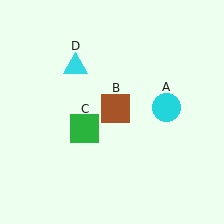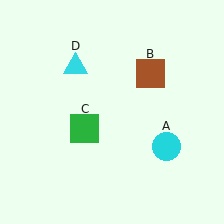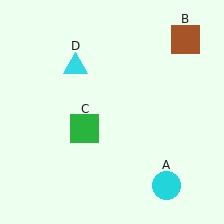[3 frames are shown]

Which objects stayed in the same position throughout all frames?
Green square (object C) and cyan triangle (object D) remained stationary.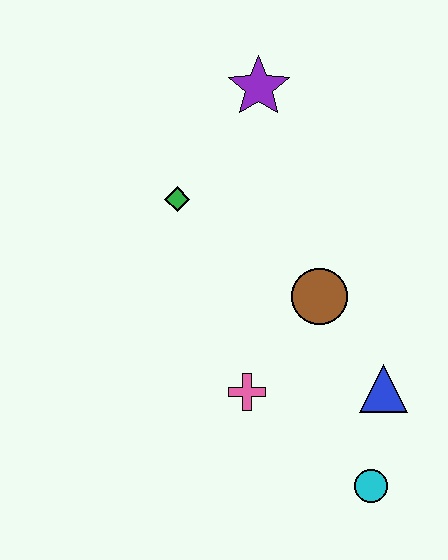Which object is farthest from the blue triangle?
The purple star is farthest from the blue triangle.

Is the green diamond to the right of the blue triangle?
No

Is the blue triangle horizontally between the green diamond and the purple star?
No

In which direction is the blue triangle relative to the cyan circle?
The blue triangle is above the cyan circle.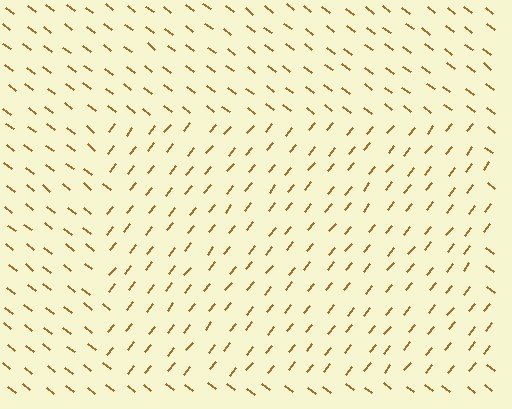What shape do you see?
I see a rectangle.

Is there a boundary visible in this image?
Yes, there is a texture boundary formed by a change in line orientation.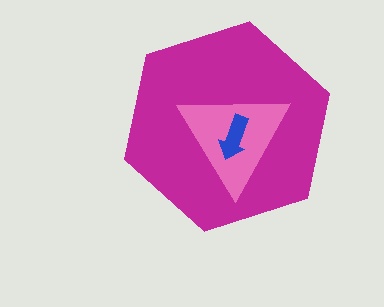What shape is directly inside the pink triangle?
The blue arrow.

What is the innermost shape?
The blue arrow.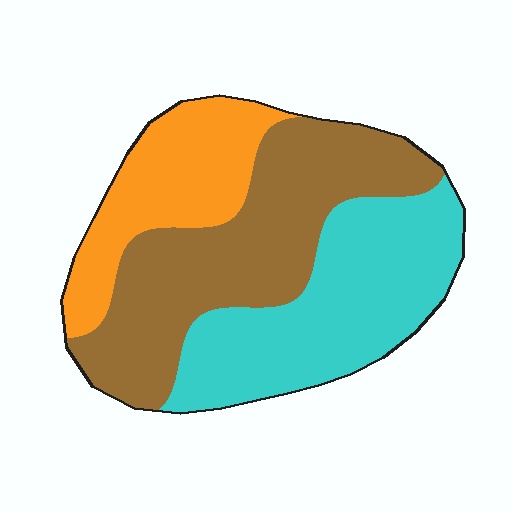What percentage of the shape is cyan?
Cyan covers about 35% of the shape.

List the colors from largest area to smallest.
From largest to smallest: brown, cyan, orange.